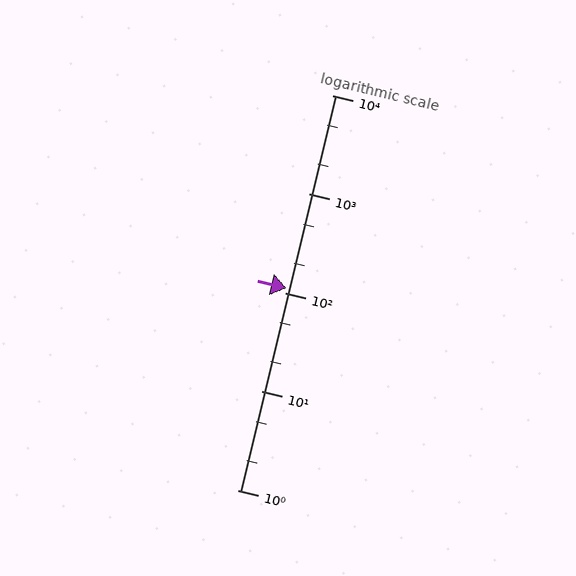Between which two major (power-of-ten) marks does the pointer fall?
The pointer is between 100 and 1000.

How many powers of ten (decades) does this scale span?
The scale spans 4 decades, from 1 to 10000.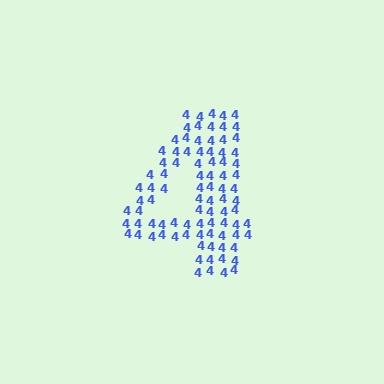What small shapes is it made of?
It is made of small digit 4's.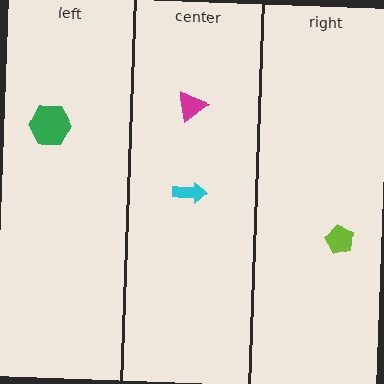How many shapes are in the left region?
1.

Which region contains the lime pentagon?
The right region.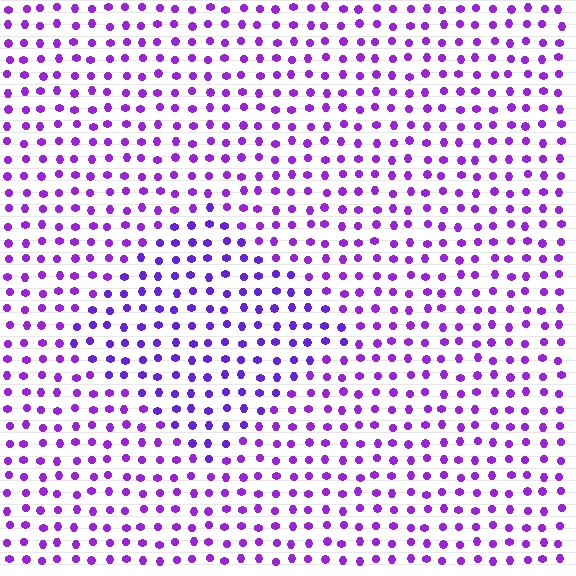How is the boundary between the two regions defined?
The boundary is defined purely by a slight shift in hue (about 18 degrees). Spacing, size, and orientation are identical on both sides.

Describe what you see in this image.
The image is filled with small purple elements in a uniform arrangement. A diamond-shaped region is visible where the elements are tinted to a slightly different hue, forming a subtle color boundary.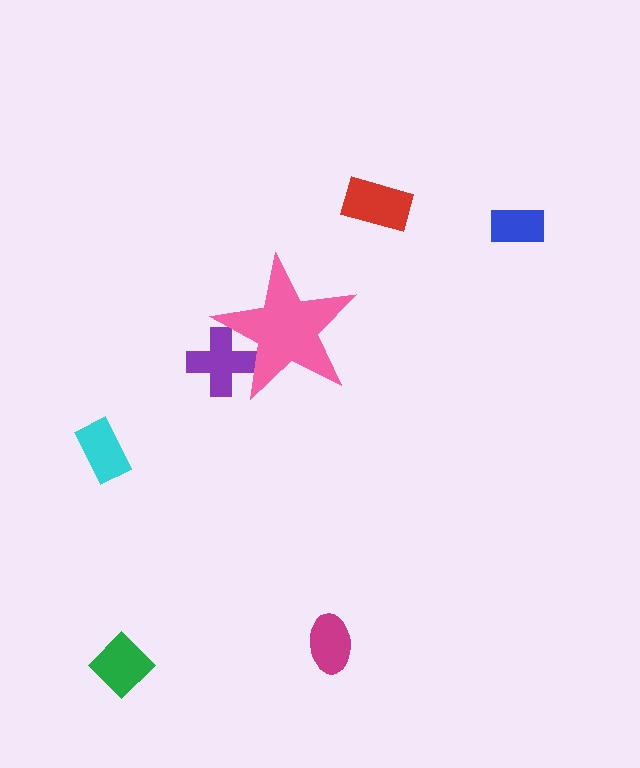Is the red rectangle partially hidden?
No, the red rectangle is fully visible.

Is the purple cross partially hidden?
Yes, the purple cross is partially hidden behind the pink star.